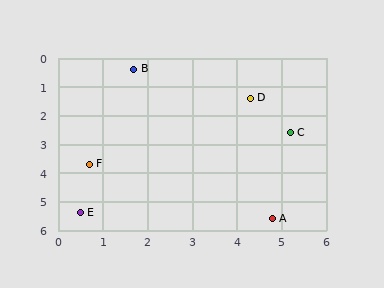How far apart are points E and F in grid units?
Points E and F are about 1.7 grid units apart.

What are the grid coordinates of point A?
Point A is at approximately (4.8, 5.6).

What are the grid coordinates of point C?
Point C is at approximately (5.2, 2.6).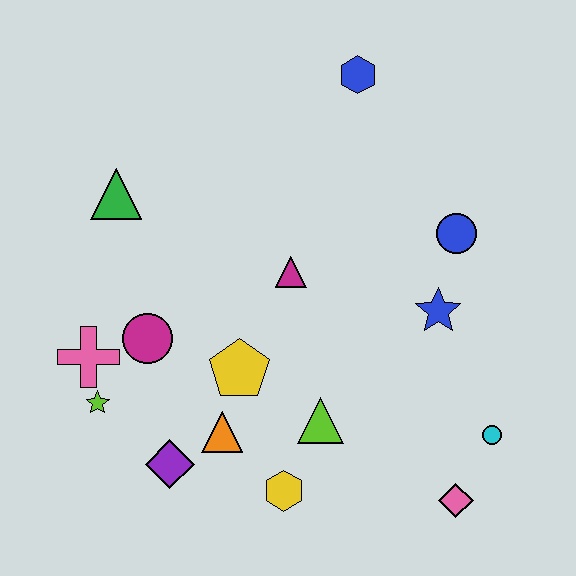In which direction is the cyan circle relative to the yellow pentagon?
The cyan circle is to the right of the yellow pentagon.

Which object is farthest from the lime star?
The blue hexagon is farthest from the lime star.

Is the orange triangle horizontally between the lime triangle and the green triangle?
Yes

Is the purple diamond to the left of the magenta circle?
No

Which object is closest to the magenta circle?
The pink cross is closest to the magenta circle.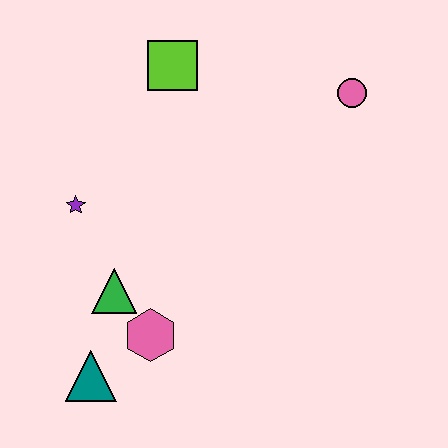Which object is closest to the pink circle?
The lime square is closest to the pink circle.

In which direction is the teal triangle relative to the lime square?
The teal triangle is below the lime square.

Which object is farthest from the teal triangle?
The pink circle is farthest from the teal triangle.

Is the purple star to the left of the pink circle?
Yes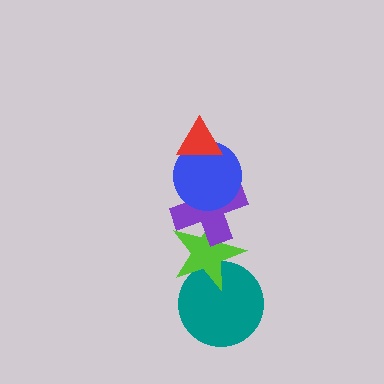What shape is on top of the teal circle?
The lime star is on top of the teal circle.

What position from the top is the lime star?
The lime star is 4th from the top.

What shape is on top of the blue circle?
The red triangle is on top of the blue circle.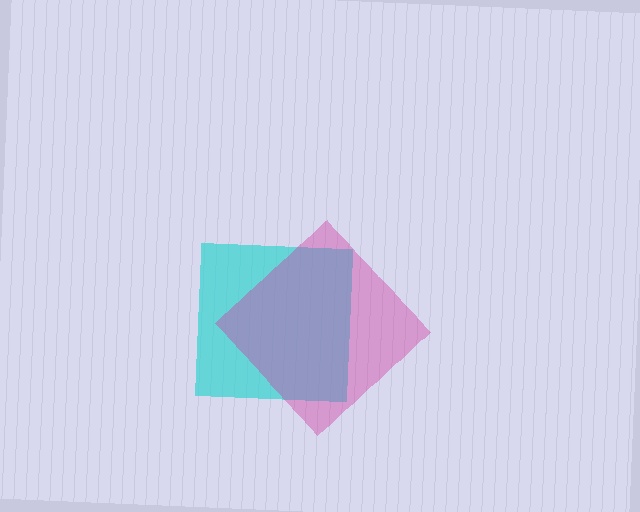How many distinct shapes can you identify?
There are 2 distinct shapes: a cyan square, a magenta diamond.